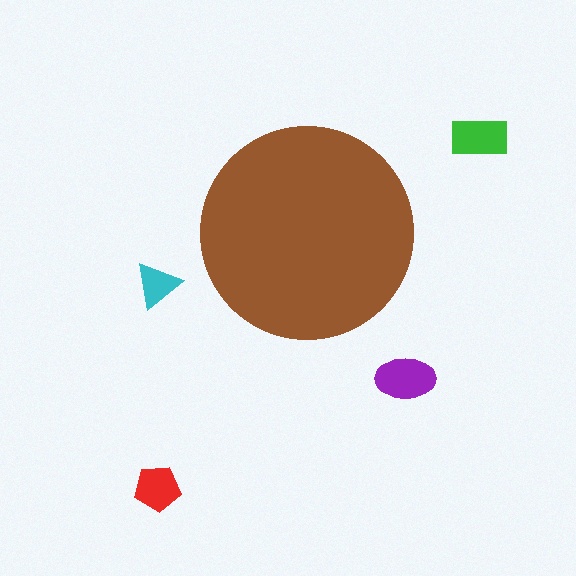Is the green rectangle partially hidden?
No, the green rectangle is fully visible.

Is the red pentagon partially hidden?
No, the red pentagon is fully visible.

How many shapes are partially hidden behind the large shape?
0 shapes are partially hidden.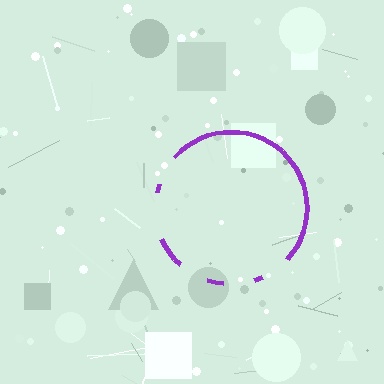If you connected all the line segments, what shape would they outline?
They would outline a circle.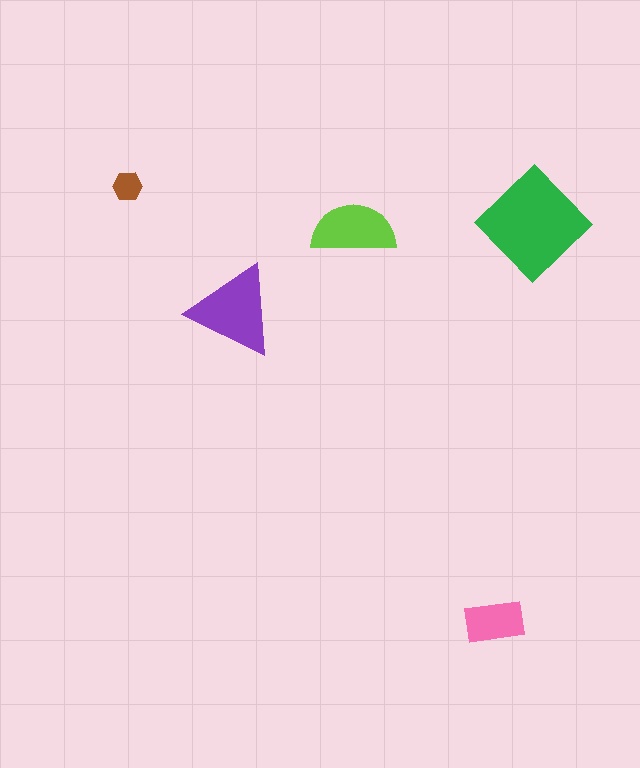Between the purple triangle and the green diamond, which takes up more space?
The green diamond.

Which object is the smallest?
The brown hexagon.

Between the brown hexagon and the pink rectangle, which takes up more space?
The pink rectangle.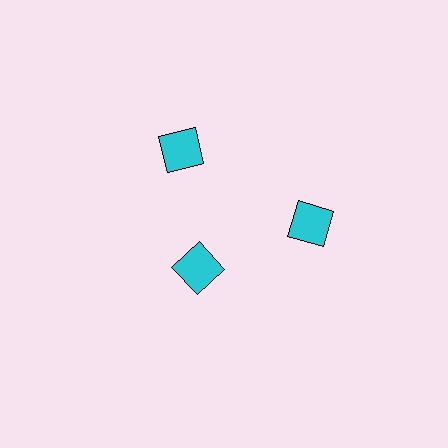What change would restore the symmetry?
The symmetry would be restored by moving it outward, back onto the ring so that all 3 squares sit at equal angles and equal distance from the center.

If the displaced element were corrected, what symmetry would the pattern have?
It would have 3-fold rotational symmetry — the pattern would map onto itself every 120 degrees.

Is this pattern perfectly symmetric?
No. The 3 cyan squares are arranged in a ring, but one element near the 7 o'clock position is pulled inward toward the center, breaking the 3-fold rotational symmetry.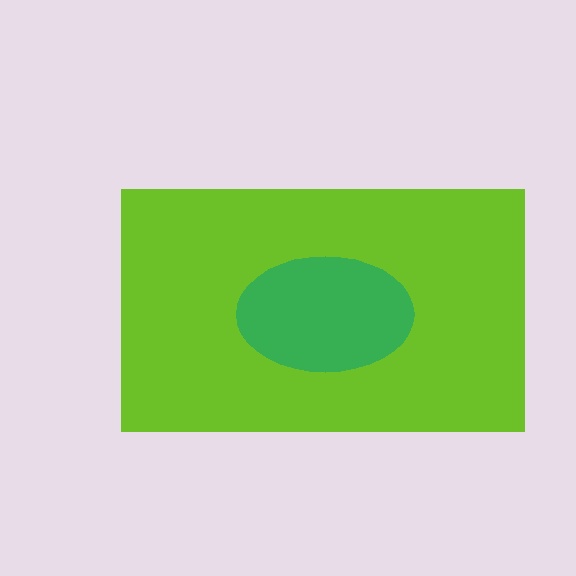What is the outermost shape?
The lime rectangle.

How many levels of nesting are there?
2.